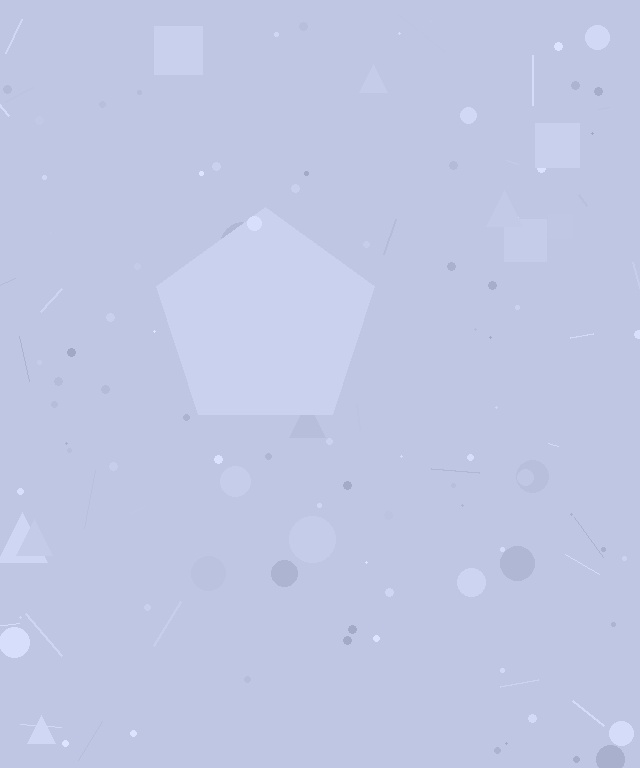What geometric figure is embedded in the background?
A pentagon is embedded in the background.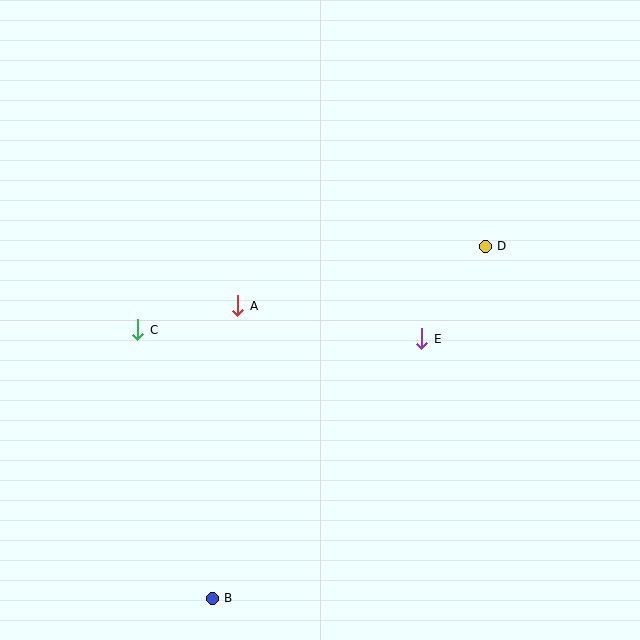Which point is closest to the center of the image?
Point A at (238, 306) is closest to the center.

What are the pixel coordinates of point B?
Point B is at (212, 598).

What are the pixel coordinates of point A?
Point A is at (238, 306).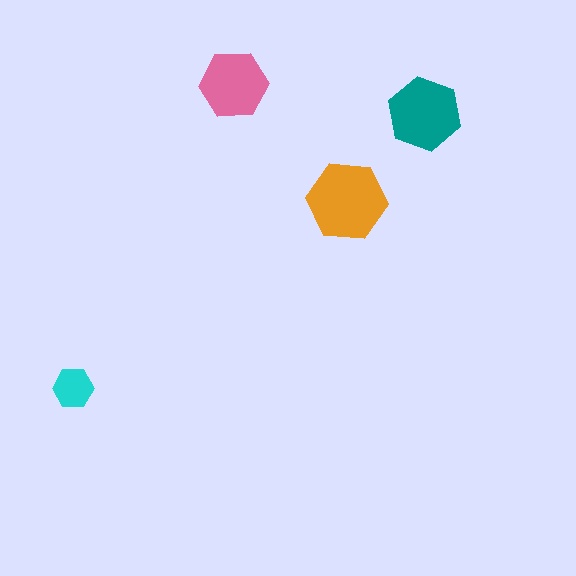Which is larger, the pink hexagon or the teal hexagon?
The teal one.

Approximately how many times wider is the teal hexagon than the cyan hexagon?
About 2 times wider.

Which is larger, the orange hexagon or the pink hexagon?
The orange one.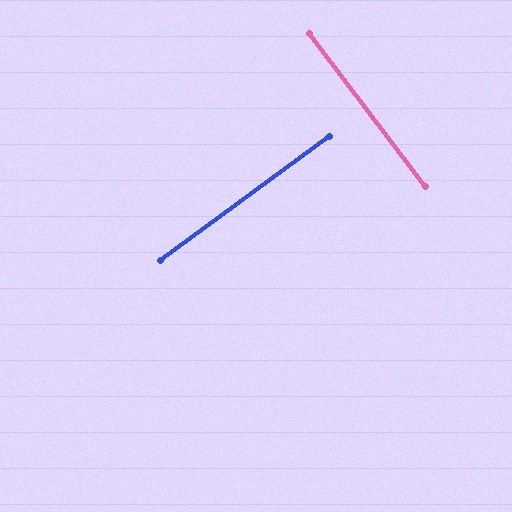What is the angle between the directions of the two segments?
Approximately 89 degrees.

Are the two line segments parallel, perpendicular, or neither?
Perpendicular — they meet at approximately 89°.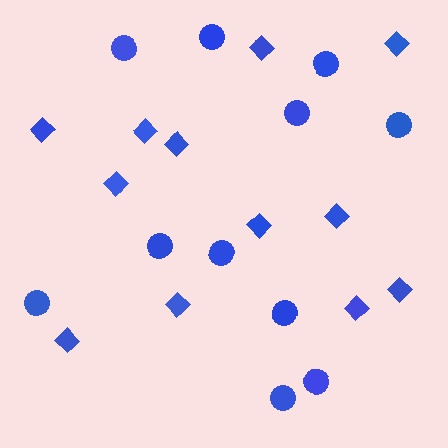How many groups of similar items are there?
There are 2 groups: one group of circles (11) and one group of diamonds (12).